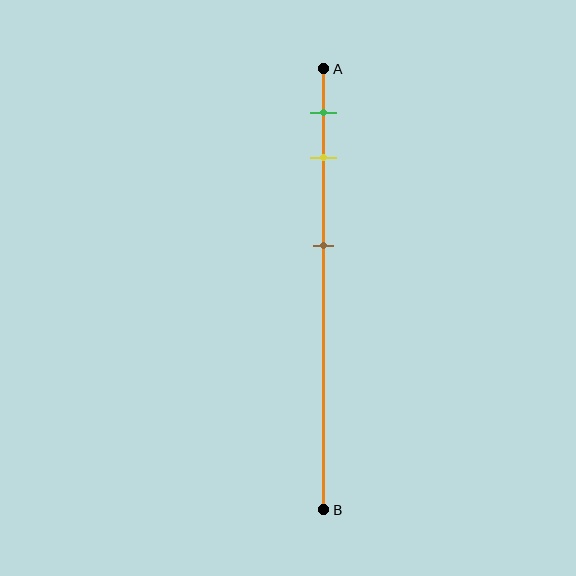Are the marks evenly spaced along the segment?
No, the marks are not evenly spaced.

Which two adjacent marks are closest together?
The green and yellow marks are the closest adjacent pair.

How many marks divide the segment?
There are 3 marks dividing the segment.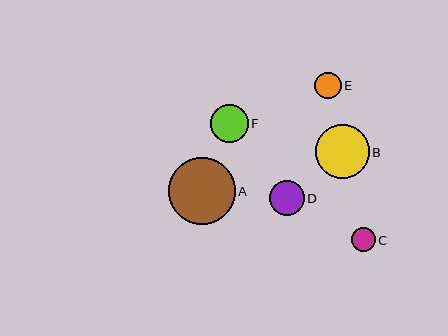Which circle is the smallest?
Circle C is the smallest with a size of approximately 24 pixels.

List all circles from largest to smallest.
From largest to smallest: A, B, F, D, E, C.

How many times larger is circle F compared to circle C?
Circle F is approximately 1.6 times the size of circle C.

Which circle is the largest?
Circle A is the largest with a size of approximately 67 pixels.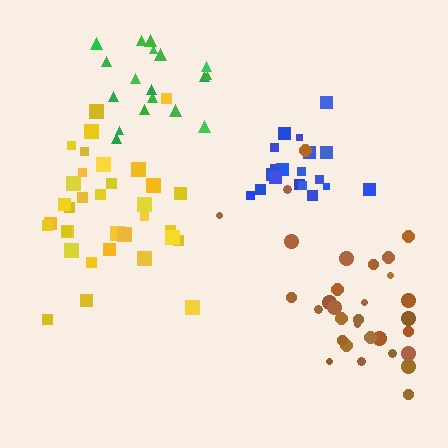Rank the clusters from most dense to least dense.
blue, yellow, green, brown.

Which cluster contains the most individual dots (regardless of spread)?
Yellow (34).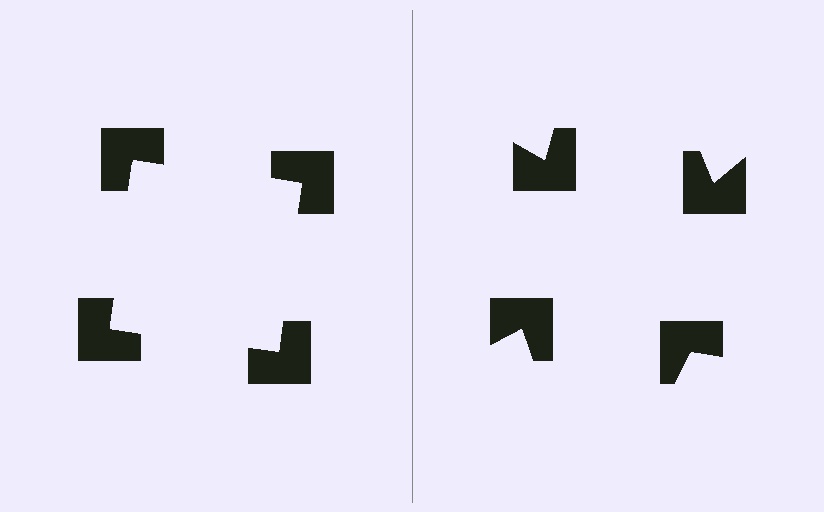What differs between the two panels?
The notched squares are positioned identically on both sides; only the wedge orientations differ. On the left they align to a square; on the right they are misaligned.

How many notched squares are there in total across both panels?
8 — 4 on each side.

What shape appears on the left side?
An illusory square.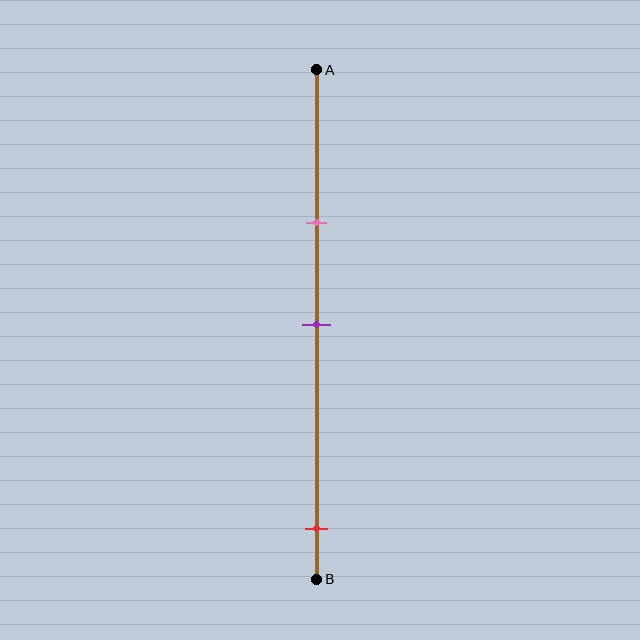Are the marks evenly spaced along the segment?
No, the marks are not evenly spaced.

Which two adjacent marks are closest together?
The pink and purple marks are the closest adjacent pair.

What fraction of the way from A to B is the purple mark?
The purple mark is approximately 50% (0.5) of the way from A to B.